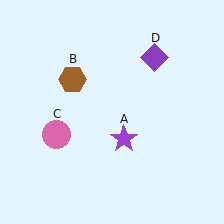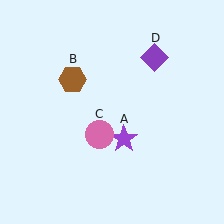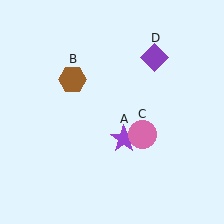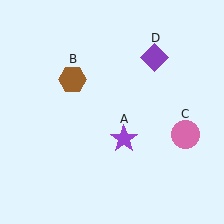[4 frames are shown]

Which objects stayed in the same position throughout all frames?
Purple star (object A) and brown hexagon (object B) and purple diamond (object D) remained stationary.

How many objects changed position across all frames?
1 object changed position: pink circle (object C).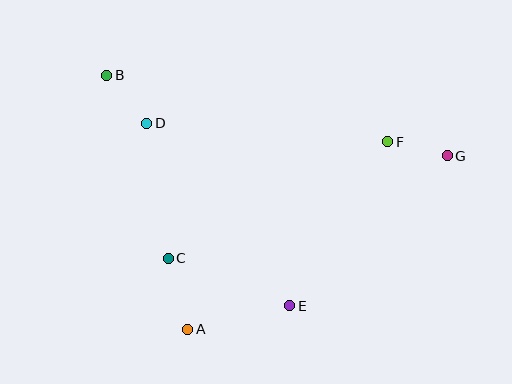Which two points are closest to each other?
Points F and G are closest to each other.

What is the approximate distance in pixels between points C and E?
The distance between C and E is approximately 130 pixels.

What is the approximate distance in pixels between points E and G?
The distance between E and G is approximately 218 pixels.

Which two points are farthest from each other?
Points B and G are farthest from each other.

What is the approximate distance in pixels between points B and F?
The distance between B and F is approximately 289 pixels.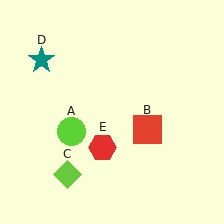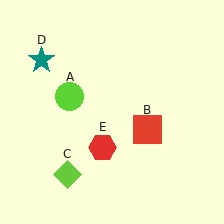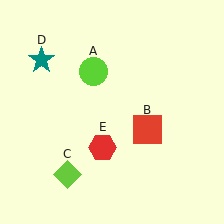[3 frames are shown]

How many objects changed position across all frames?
1 object changed position: lime circle (object A).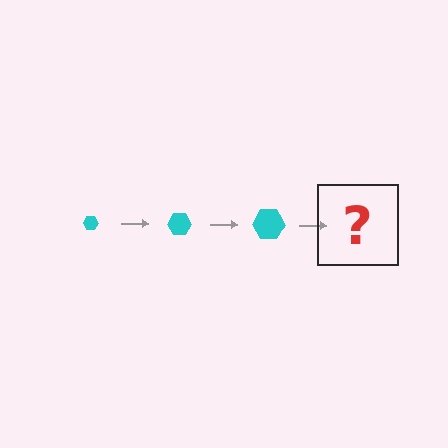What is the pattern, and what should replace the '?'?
The pattern is that the hexagon gets progressively larger each step. The '?' should be a cyan hexagon, larger than the previous one.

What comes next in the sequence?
The next element should be a cyan hexagon, larger than the previous one.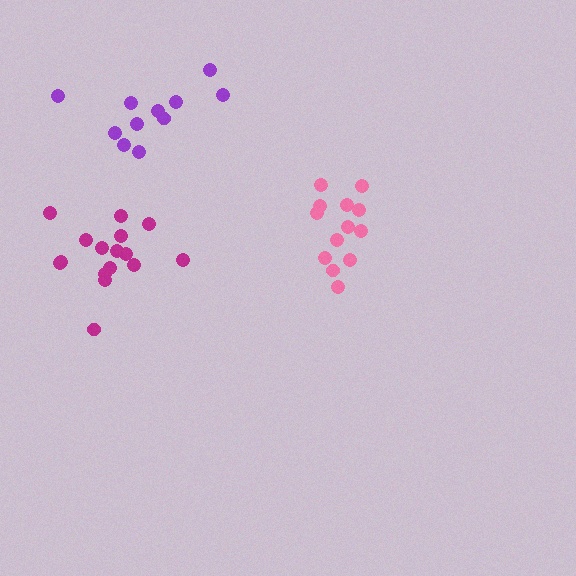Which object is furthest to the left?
The magenta cluster is leftmost.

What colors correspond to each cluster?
The clusters are colored: pink, magenta, purple.